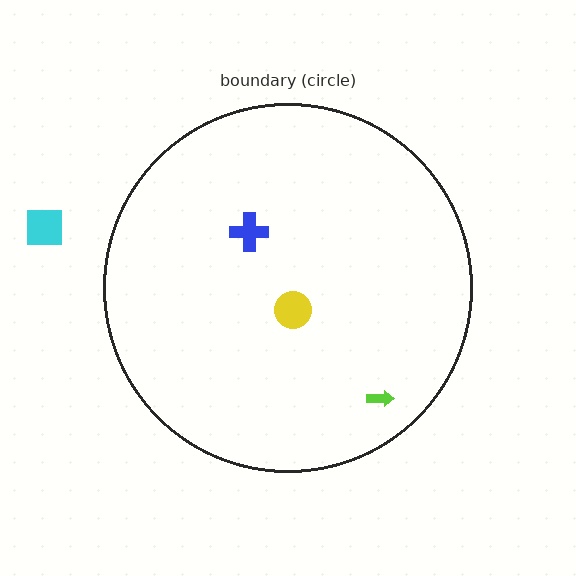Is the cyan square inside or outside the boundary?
Outside.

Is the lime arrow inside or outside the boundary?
Inside.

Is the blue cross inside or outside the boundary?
Inside.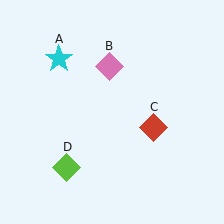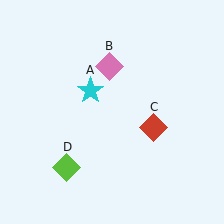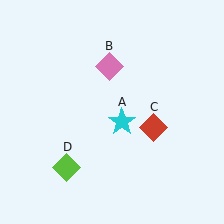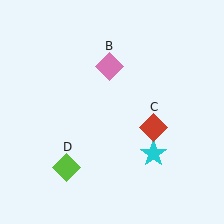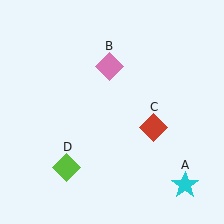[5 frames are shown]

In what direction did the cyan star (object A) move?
The cyan star (object A) moved down and to the right.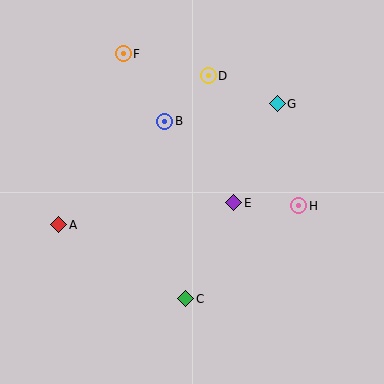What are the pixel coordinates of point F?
Point F is at (123, 54).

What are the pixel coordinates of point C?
Point C is at (186, 299).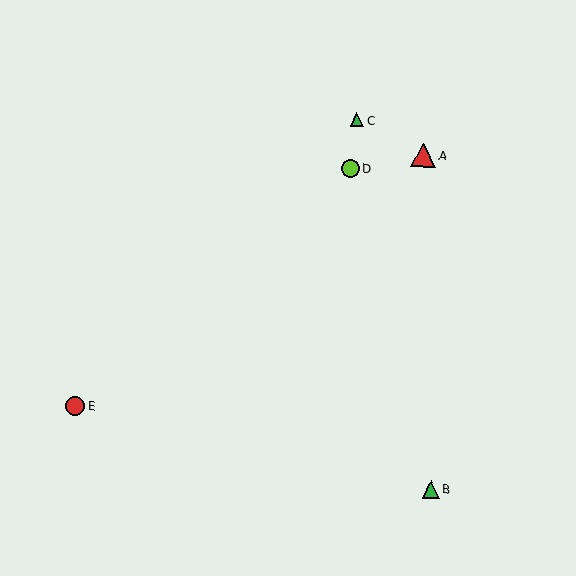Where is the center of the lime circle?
The center of the lime circle is at (350, 168).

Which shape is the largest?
The red triangle (labeled A) is the largest.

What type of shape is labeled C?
Shape C is a green triangle.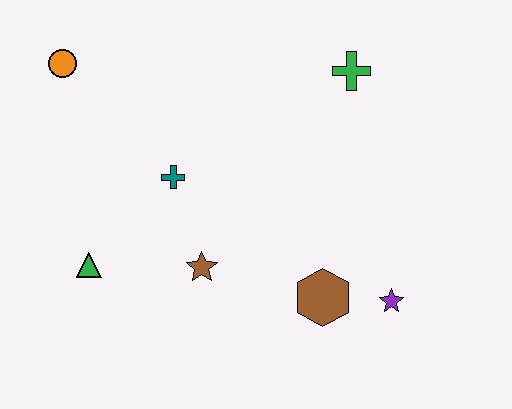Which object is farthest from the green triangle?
The green cross is farthest from the green triangle.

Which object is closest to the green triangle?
The brown star is closest to the green triangle.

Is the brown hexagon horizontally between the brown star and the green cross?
Yes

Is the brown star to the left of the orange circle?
No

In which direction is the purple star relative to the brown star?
The purple star is to the right of the brown star.